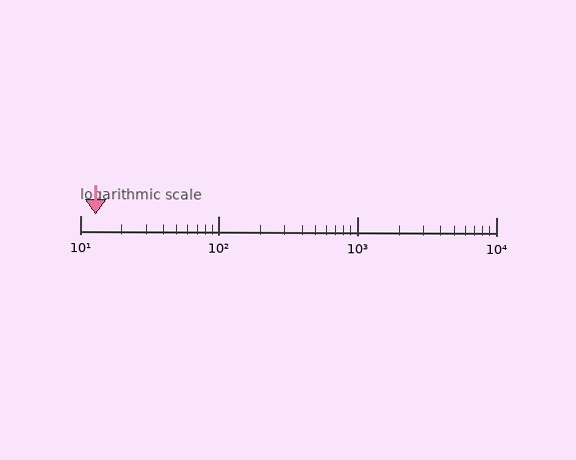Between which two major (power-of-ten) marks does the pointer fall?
The pointer is between 10 and 100.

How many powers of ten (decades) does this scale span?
The scale spans 3 decades, from 10 to 10000.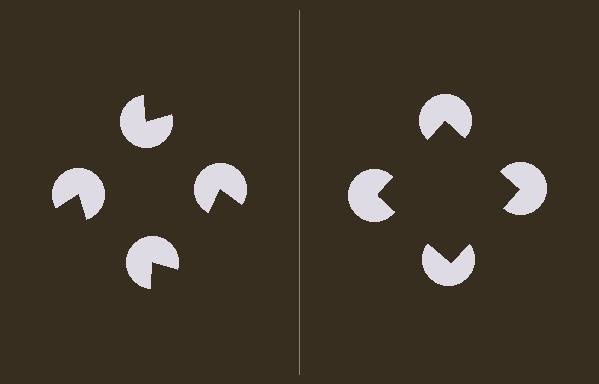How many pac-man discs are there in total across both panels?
8 — 4 on each side.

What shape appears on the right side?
An illusory square.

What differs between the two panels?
The pac-man discs are positioned identically on both sides; only the wedge orientations differ. On the right they align to a square; on the left they are misaligned.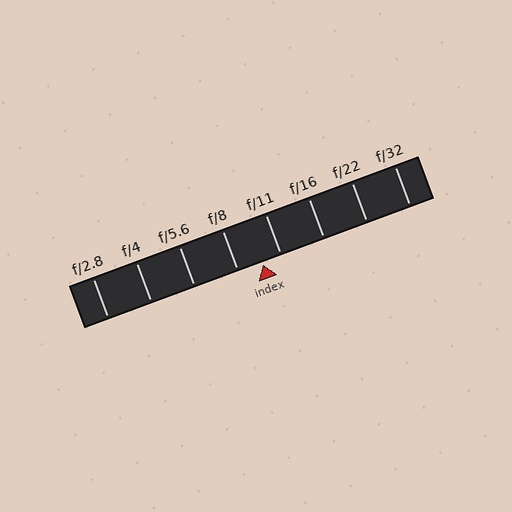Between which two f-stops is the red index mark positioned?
The index mark is between f/8 and f/11.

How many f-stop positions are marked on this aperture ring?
There are 8 f-stop positions marked.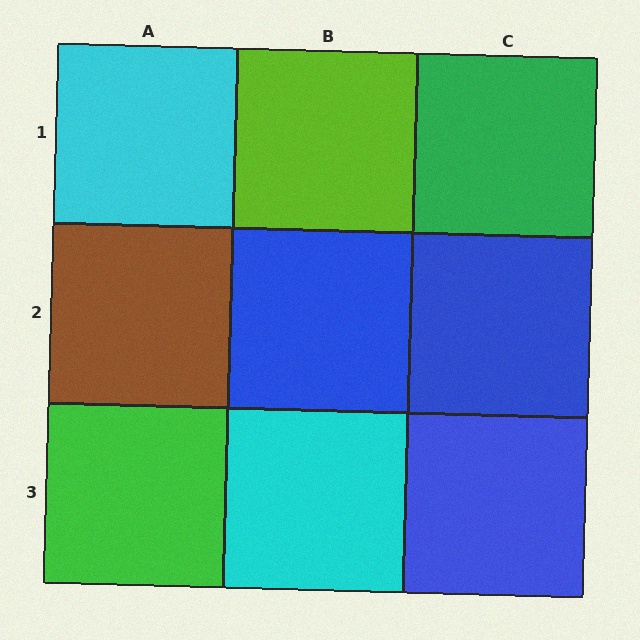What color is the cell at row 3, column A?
Green.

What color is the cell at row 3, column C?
Blue.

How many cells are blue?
3 cells are blue.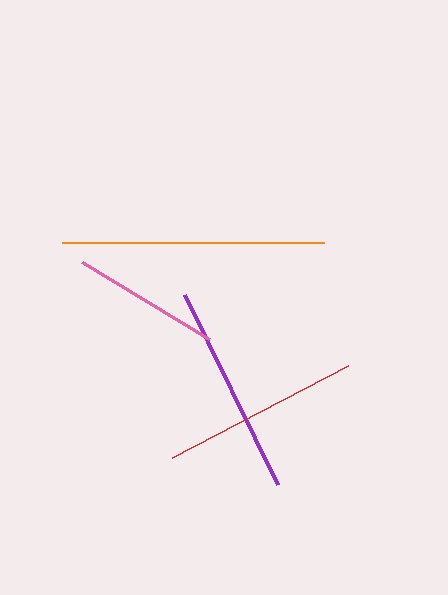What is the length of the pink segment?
The pink segment is approximately 148 pixels long.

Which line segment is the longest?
The orange line is the longest at approximately 262 pixels.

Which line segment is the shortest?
The pink line is the shortest at approximately 148 pixels.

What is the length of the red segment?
The red segment is approximately 198 pixels long.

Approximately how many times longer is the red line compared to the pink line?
The red line is approximately 1.3 times the length of the pink line.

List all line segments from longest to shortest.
From longest to shortest: orange, purple, red, pink.